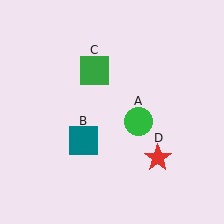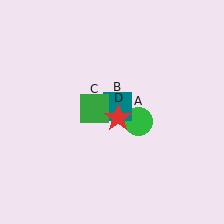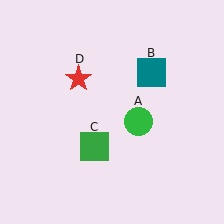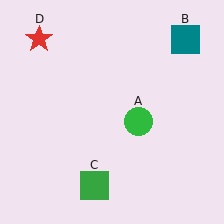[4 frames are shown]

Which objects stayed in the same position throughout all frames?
Green circle (object A) remained stationary.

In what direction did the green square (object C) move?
The green square (object C) moved down.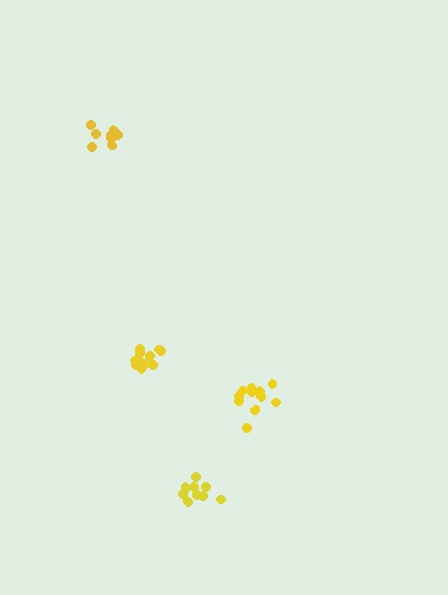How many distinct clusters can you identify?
There are 4 distinct clusters.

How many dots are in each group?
Group 1: 12 dots, Group 2: 9 dots, Group 3: 8 dots, Group 4: 12 dots (41 total).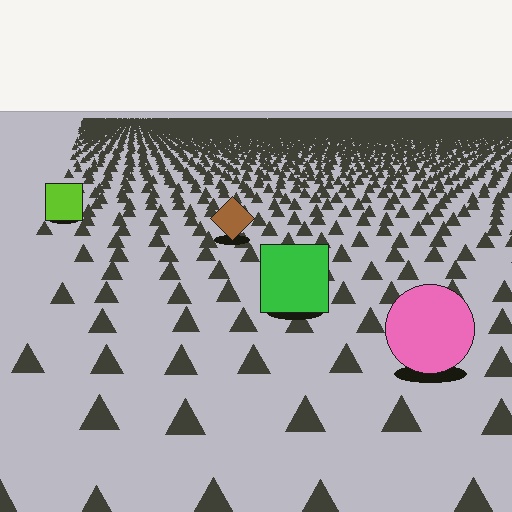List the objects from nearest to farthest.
From nearest to farthest: the pink circle, the green square, the brown diamond, the lime square.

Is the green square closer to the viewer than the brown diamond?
Yes. The green square is closer — you can tell from the texture gradient: the ground texture is coarser near it.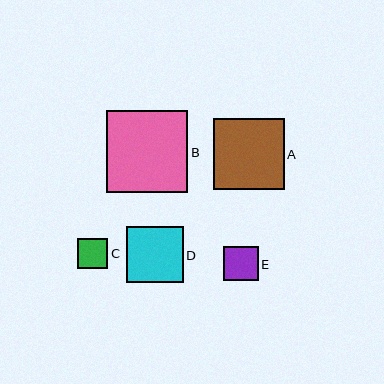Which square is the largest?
Square B is the largest with a size of approximately 82 pixels.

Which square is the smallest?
Square C is the smallest with a size of approximately 30 pixels.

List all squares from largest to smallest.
From largest to smallest: B, A, D, E, C.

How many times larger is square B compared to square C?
Square B is approximately 2.7 times the size of square C.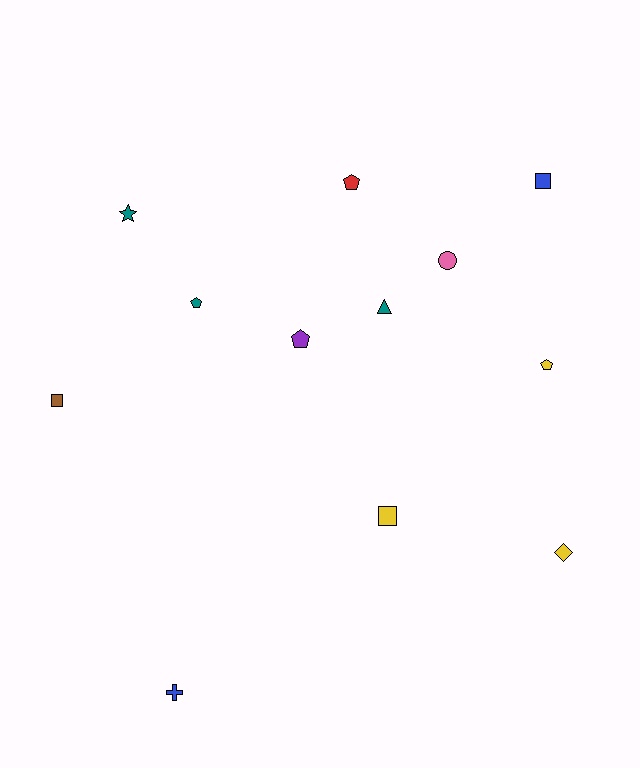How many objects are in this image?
There are 12 objects.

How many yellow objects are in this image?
There are 3 yellow objects.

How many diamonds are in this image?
There is 1 diamond.